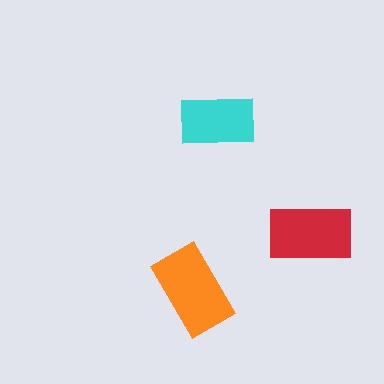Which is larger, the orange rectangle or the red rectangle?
The orange one.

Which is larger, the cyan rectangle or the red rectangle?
The red one.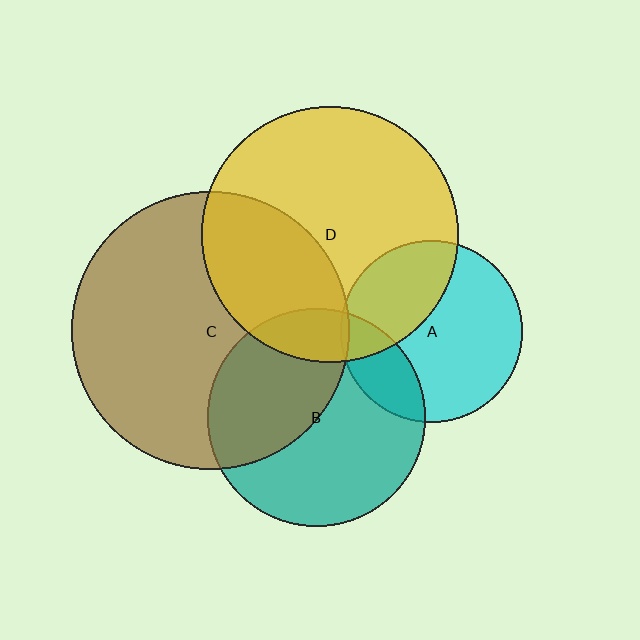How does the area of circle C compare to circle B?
Approximately 1.6 times.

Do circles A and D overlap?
Yes.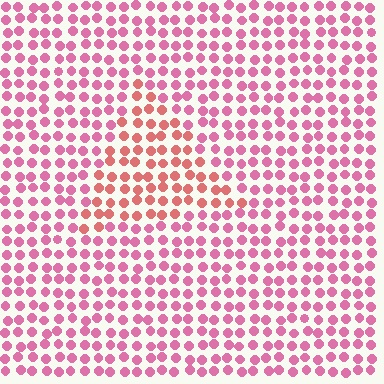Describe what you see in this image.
The image is filled with small pink elements in a uniform arrangement. A triangle-shaped region is visible where the elements are tinted to a slightly different hue, forming a subtle color boundary.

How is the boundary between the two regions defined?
The boundary is defined purely by a slight shift in hue (about 30 degrees). Spacing, size, and orientation are identical on both sides.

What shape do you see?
I see a triangle.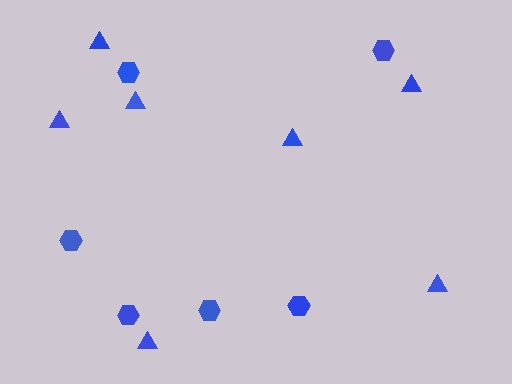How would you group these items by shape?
There are 2 groups: one group of triangles (7) and one group of hexagons (6).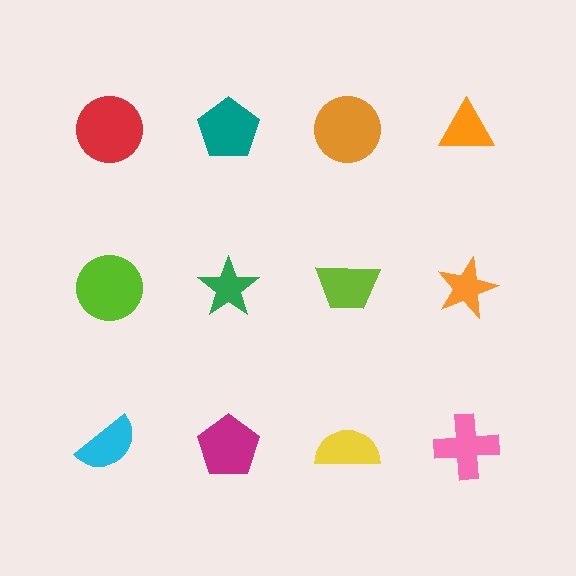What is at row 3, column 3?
A yellow semicircle.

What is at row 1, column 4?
An orange triangle.